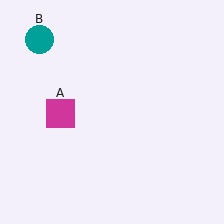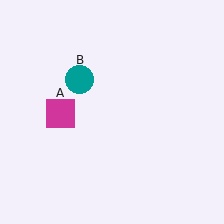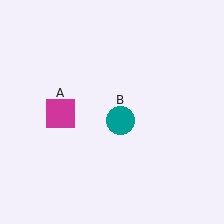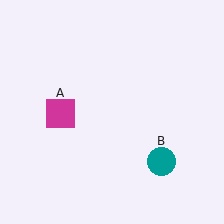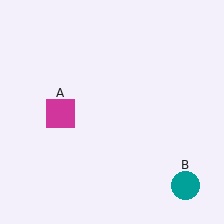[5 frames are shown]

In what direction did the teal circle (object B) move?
The teal circle (object B) moved down and to the right.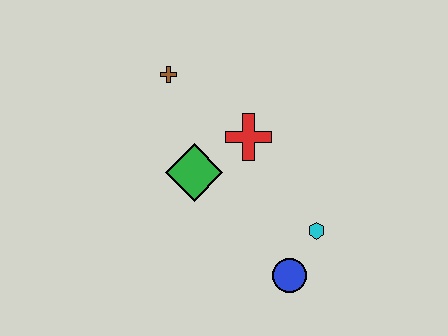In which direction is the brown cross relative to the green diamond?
The brown cross is above the green diamond.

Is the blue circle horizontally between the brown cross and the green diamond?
No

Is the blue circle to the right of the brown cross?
Yes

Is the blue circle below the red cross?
Yes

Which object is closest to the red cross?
The green diamond is closest to the red cross.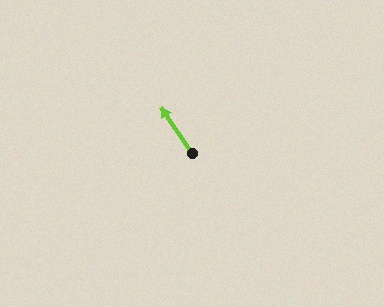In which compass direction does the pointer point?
Northwest.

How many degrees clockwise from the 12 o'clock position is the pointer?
Approximately 326 degrees.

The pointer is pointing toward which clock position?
Roughly 11 o'clock.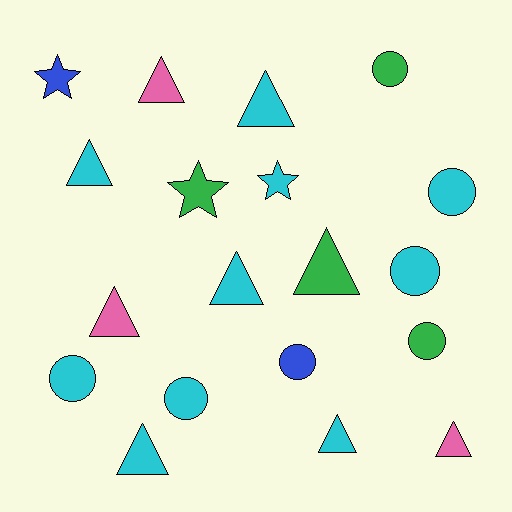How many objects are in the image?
There are 19 objects.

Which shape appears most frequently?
Triangle, with 9 objects.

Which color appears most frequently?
Cyan, with 10 objects.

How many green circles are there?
There are 2 green circles.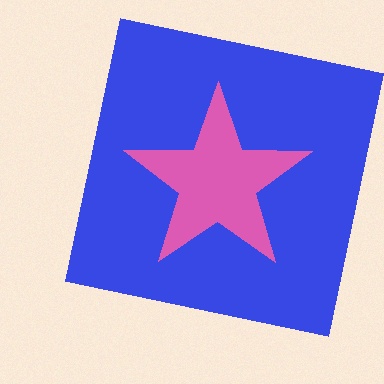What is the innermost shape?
The pink star.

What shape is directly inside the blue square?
The pink star.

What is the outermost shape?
The blue square.